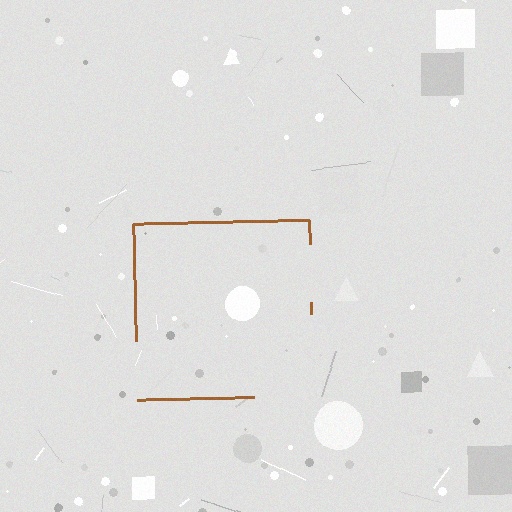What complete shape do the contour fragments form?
The contour fragments form a square.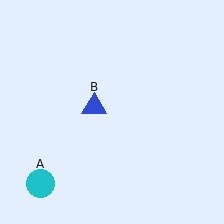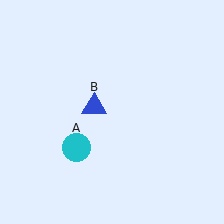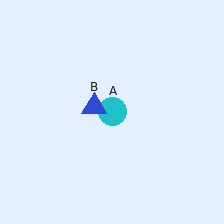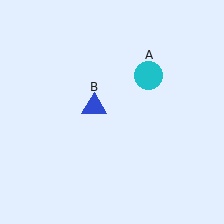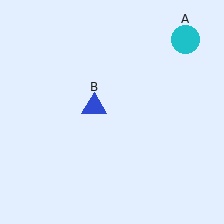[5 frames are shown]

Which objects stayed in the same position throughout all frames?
Blue triangle (object B) remained stationary.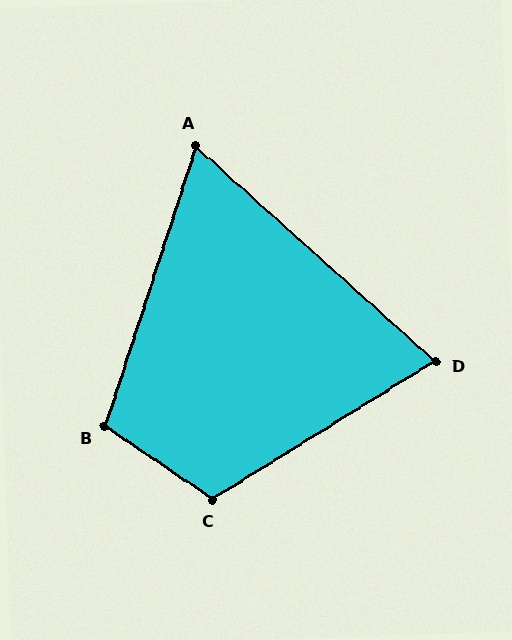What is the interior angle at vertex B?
Approximately 106 degrees (obtuse).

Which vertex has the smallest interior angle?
A, at approximately 66 degrees.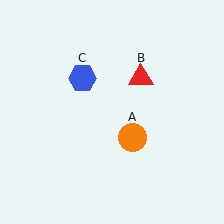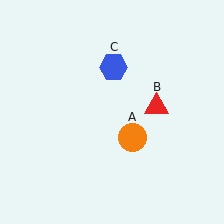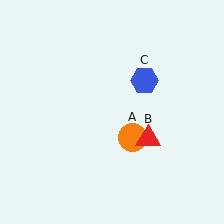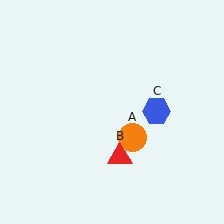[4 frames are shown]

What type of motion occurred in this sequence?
The red triangle (object B), blue hexagon (object C) rotated clockwise around the center of the scene.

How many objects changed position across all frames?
2 objects changed position: red triangle (object B), blue hexagon (object C).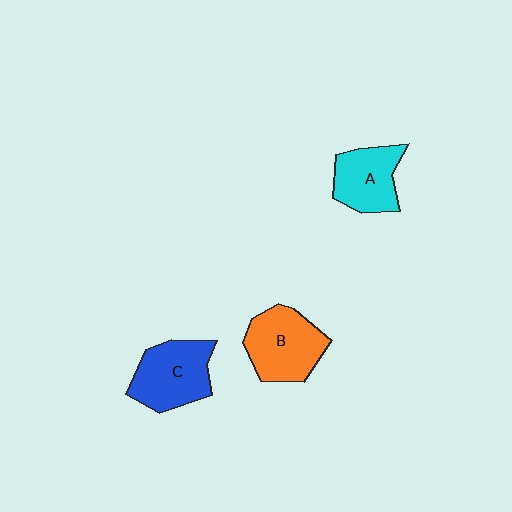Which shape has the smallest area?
Shape A (cyan).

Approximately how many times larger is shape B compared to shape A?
Approximately 1.2 times.